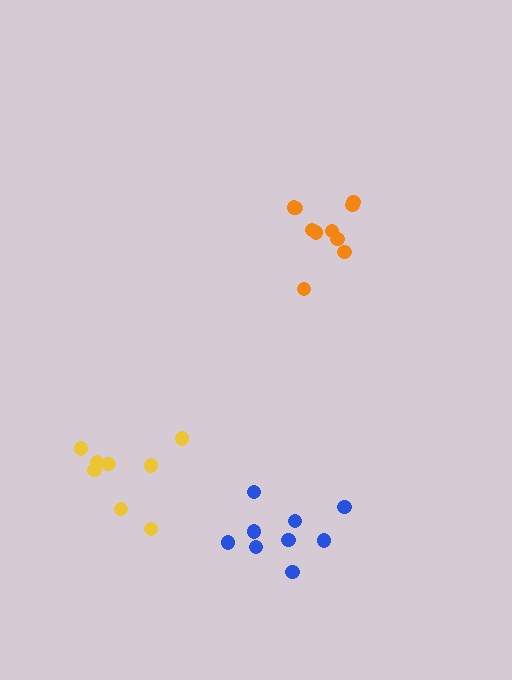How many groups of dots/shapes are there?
There are 3 groups.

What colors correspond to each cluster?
The clusters are colored: blue, yellow, orange.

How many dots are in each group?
Group 1: 9 dots, Group 2: 8 dots, Group 3: 10 dots (27 total).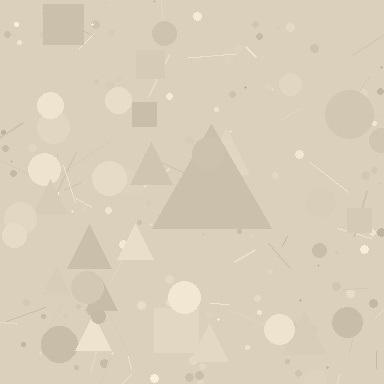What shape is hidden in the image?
A triangle is hidden in the image.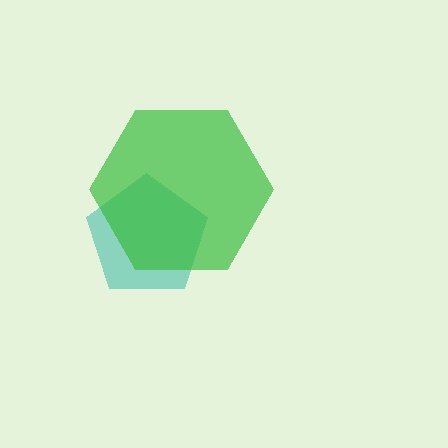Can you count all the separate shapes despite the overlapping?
Yes, there are 2 separate shapes.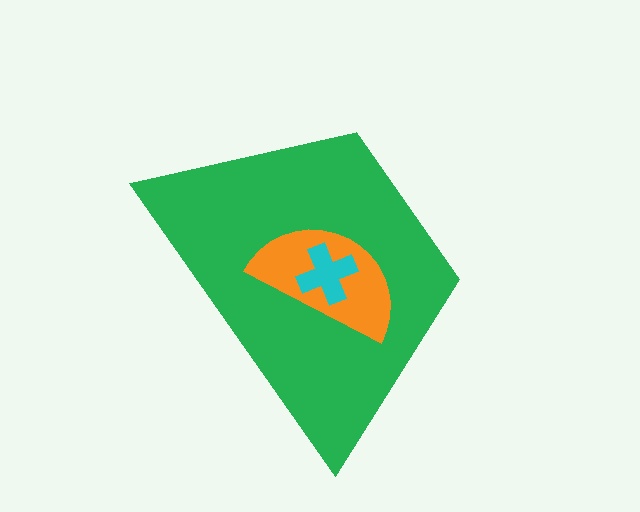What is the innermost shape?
The cyan cross.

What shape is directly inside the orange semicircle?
The cyan cross.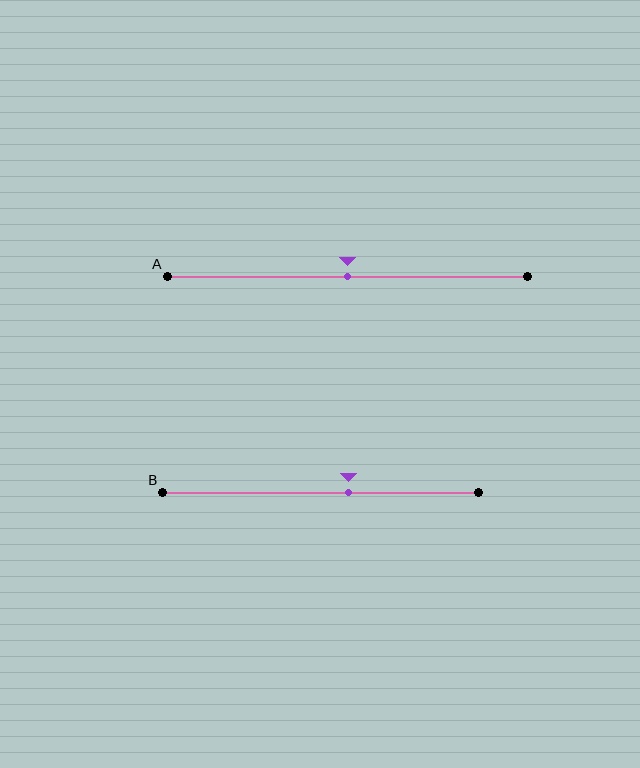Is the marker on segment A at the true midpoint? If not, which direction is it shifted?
Yes, the marker on segment A is at the true midpoint.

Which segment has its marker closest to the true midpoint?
Segment A has its marker closest to the true midpoint.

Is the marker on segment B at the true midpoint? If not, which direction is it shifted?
No, the marker on segment B is shifted to the right by about 9% of the segment length.